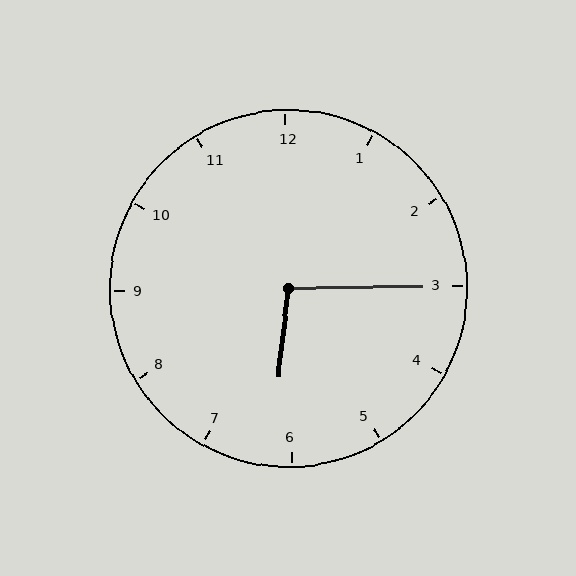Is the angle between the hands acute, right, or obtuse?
It is obtuse.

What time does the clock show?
6:15.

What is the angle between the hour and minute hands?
Approximately 98 degrees.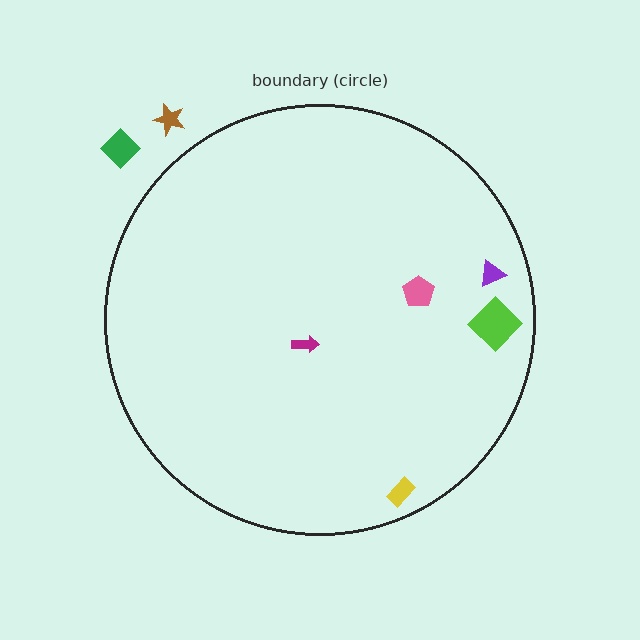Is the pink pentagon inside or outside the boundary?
Inside.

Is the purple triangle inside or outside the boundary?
Inside.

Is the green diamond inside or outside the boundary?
Outside.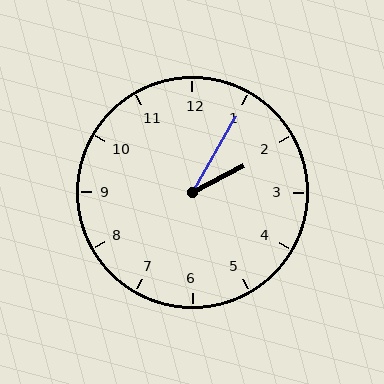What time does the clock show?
2:05.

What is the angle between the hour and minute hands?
Approximately 32 degrees.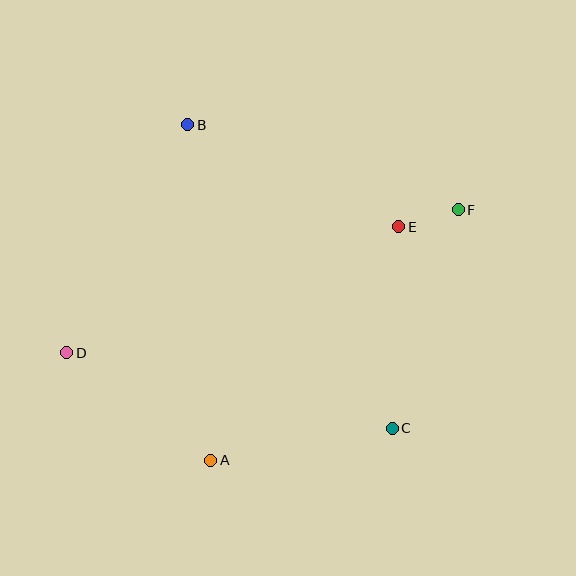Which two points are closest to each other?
Points E and F are closest to each other.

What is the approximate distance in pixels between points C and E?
The distance between C and E is approximately 202 pixels.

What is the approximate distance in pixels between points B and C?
The distance between B and C is approximately 366 pixels.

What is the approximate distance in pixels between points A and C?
The distance between A and C is approximately 185 pixels.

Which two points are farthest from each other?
Points D and F are farthest from each other.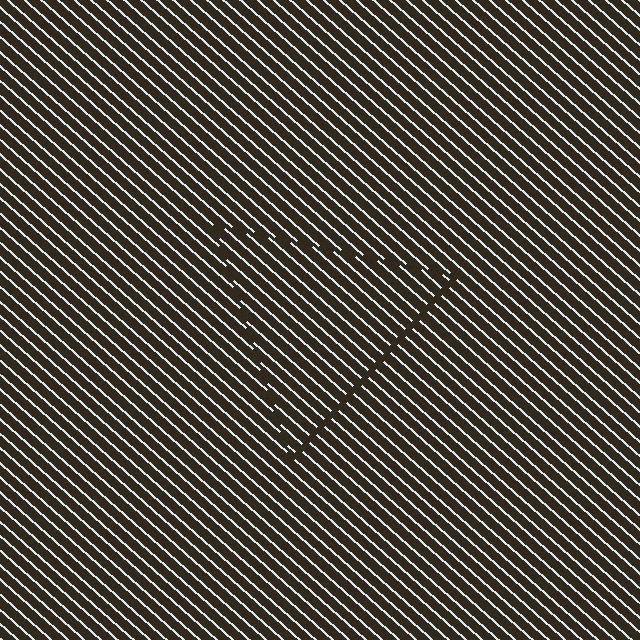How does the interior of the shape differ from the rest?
The interior of the shape contains the same grating, shifted by half a period — the contour is defined by the phase discontinuity where line-ends from the inner and outer gratings abut.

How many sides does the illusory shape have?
3 sides — the line-ends trace a triangle.